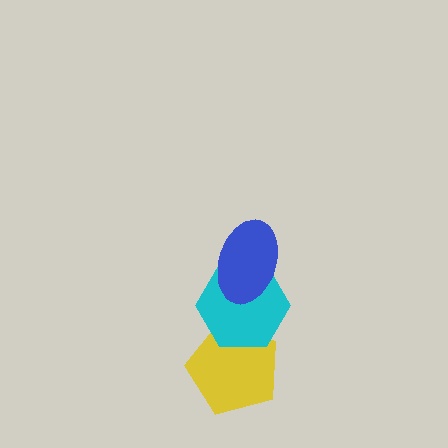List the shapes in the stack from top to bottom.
From top to bottom: the blue ellipse, the cyan hexagon, the yellow pentagon.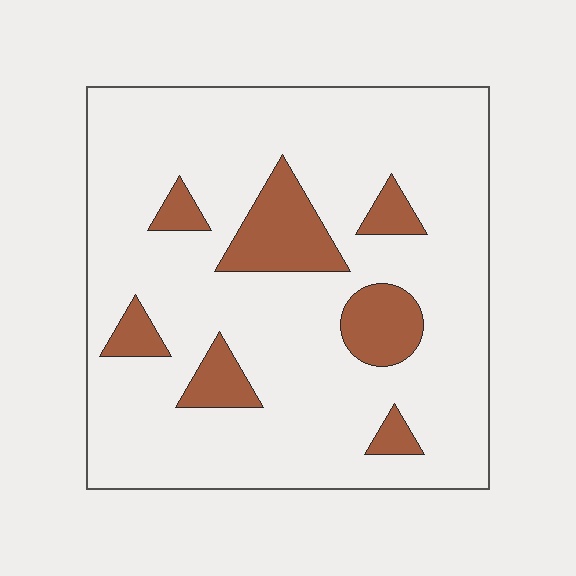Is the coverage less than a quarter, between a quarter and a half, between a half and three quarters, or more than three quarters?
Less than a quarter.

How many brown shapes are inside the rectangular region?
7.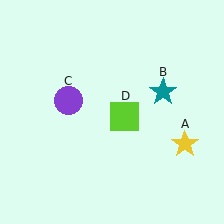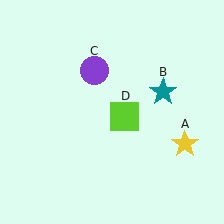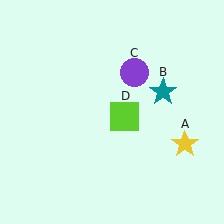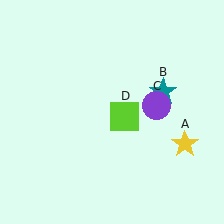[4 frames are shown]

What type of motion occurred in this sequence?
The purple circle (object C) rotated clockwise around the center of the scene.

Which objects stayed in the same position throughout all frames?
Yellow star (object A) and teal star (object B) and lime square (object D) remained stationary.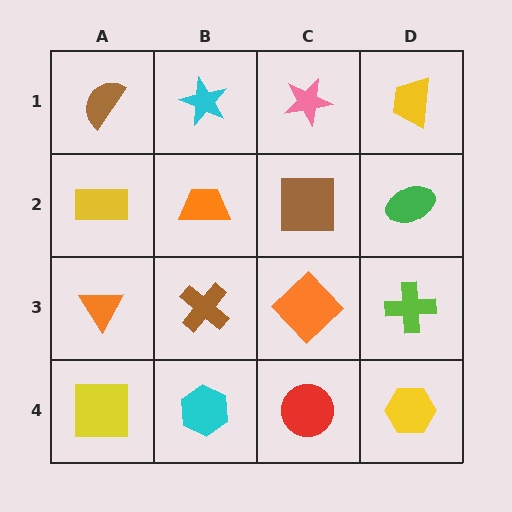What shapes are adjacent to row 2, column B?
A cyan star (row 1, column B), a brown cross (row 3, column B), a yellow rectangle (row 2, column A), a brown square (row 2, column C).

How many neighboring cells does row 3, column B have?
4.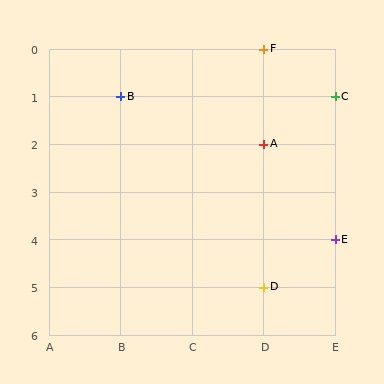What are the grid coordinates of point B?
Point B is at grid coordinates (B, 1).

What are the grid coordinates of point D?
Point D is at grid coordinates (D, 5).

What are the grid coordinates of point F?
Point F is at grid coordinates (D, 0).